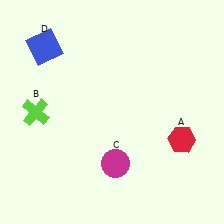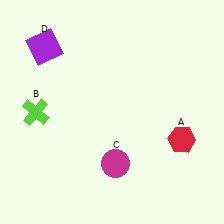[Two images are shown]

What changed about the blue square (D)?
In Image 1, D is blue. In Image 2, it changed to purple.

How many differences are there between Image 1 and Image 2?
There is 1 difference between the two images.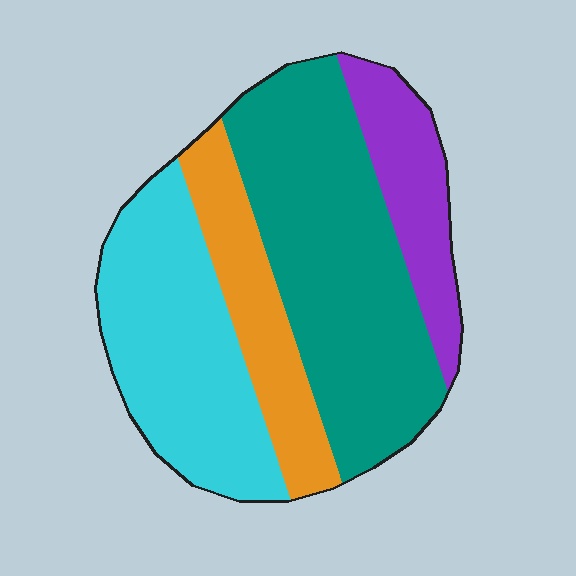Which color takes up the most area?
Teal, at roughly 40%.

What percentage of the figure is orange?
Orange takes up about one sixth (1/6) of the figure.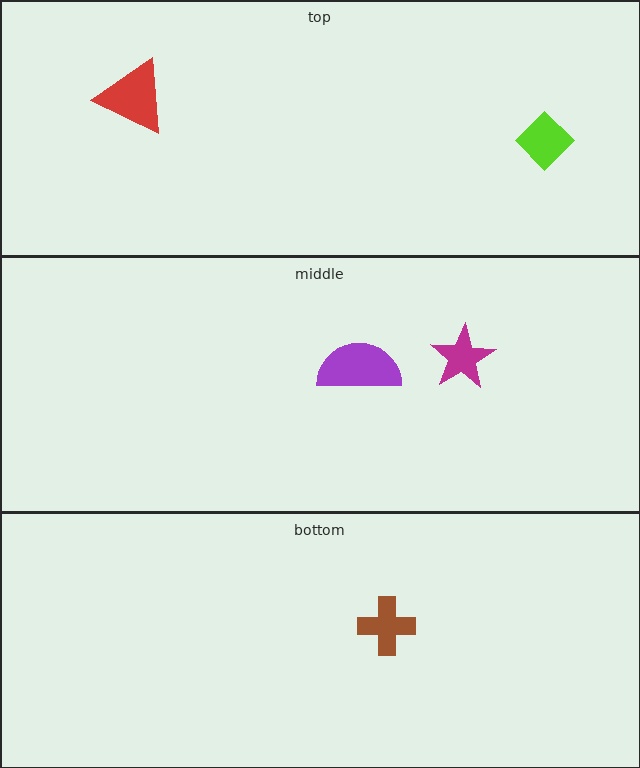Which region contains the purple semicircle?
The middle region.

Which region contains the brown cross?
The bottom region.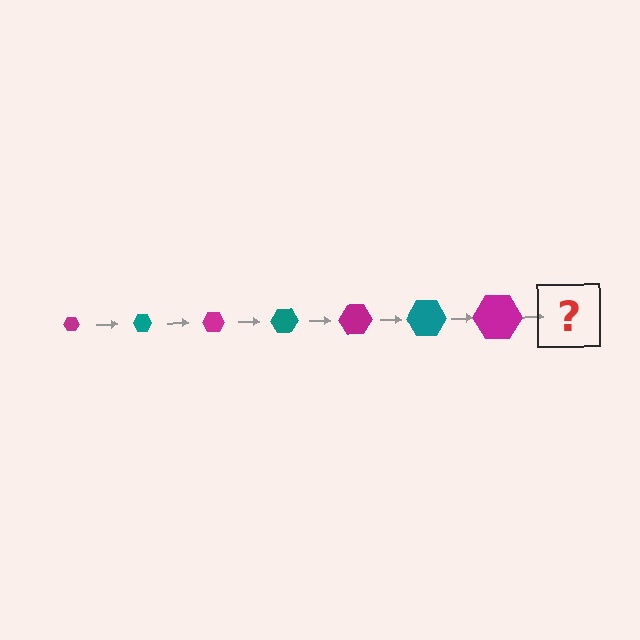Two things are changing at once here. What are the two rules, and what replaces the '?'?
The two rules are that the hexagon grows larger each step and the color cycles through magenta and teal. The '?' should be a teal hexagon, larger than the previous one.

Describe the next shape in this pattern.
It should be a teal hexagon, larger than the previous one.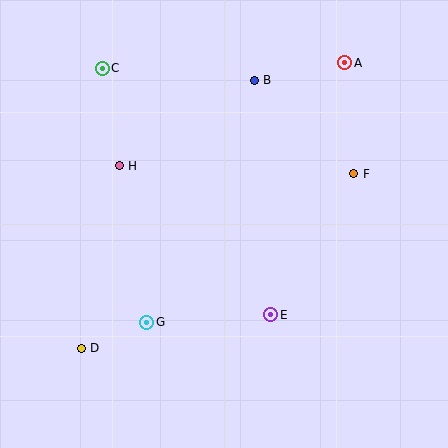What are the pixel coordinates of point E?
Point E is at (271, 315).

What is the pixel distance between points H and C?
The distance between H and C is 99 pixels.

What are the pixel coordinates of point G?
Point G is at (147, 322).